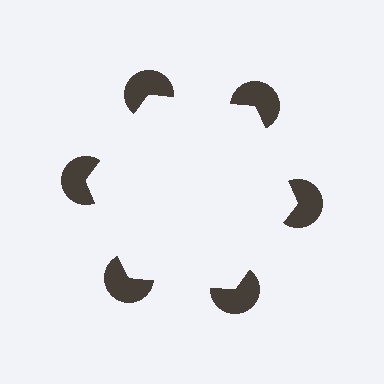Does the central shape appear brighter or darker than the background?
It typically appears slightly brighter than the background, even though no actual brightness change is drawn.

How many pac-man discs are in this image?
There are 6 — one at each vertex of the illusory hexagon.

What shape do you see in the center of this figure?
An illusory hexagon — its edges are inferred from the aligned wedge cuts in the pac-man discs, not physically drawn.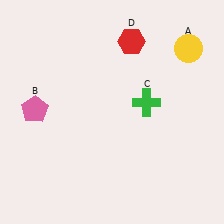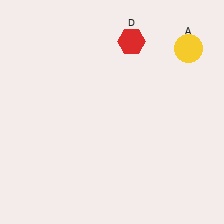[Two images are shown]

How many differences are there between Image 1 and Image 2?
There are 2 differences between the two images.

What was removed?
The green cross (C), the pink pentagon (B) were removed in Image 2.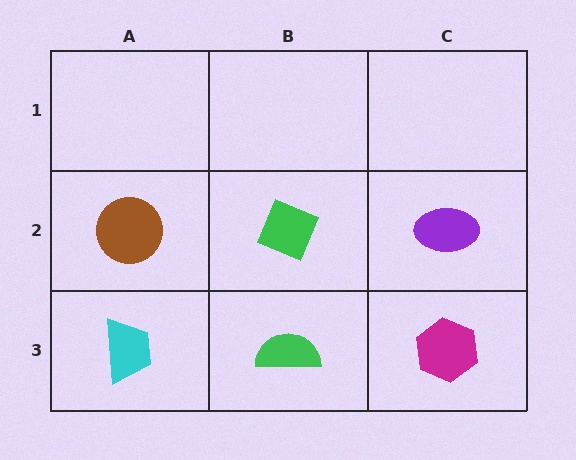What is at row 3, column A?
A cyan trapezoid.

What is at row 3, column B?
A green semicircle.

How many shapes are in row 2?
3 shapes.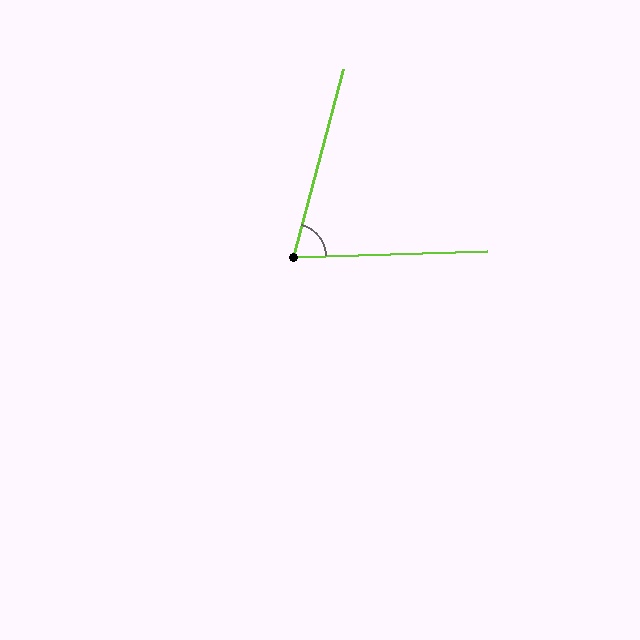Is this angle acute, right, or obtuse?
It is acute.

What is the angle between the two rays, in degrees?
Approximately 74 degrees.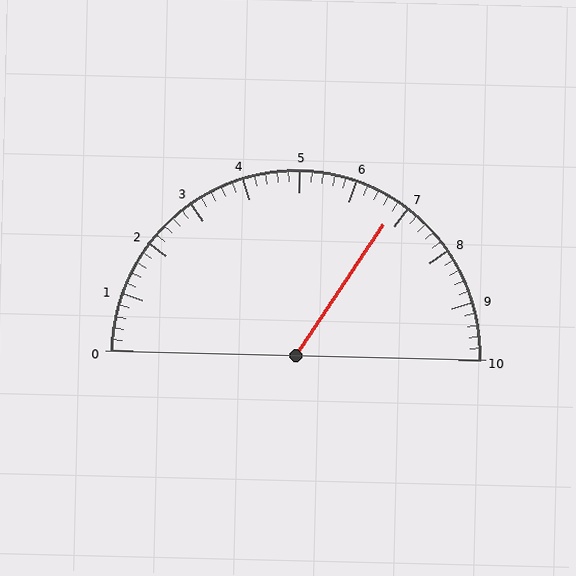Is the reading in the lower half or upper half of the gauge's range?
The reading is in the upper half of the range (0 to 10).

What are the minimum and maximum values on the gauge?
The gauge ranges from 0 to 10.